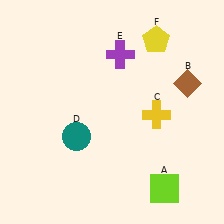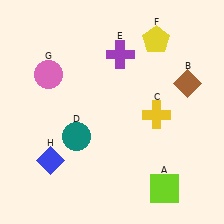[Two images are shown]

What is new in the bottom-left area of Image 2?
A blue diamond (H) was added in the bottom-left area of Image 2.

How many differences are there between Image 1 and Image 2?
There are 2 differences between the two images.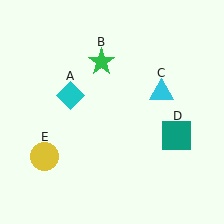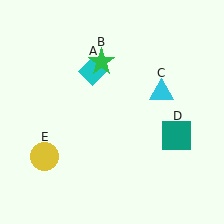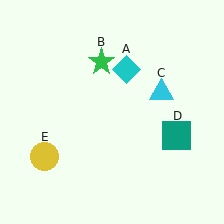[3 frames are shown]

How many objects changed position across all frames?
1 object changed position: cyan diamond (object A).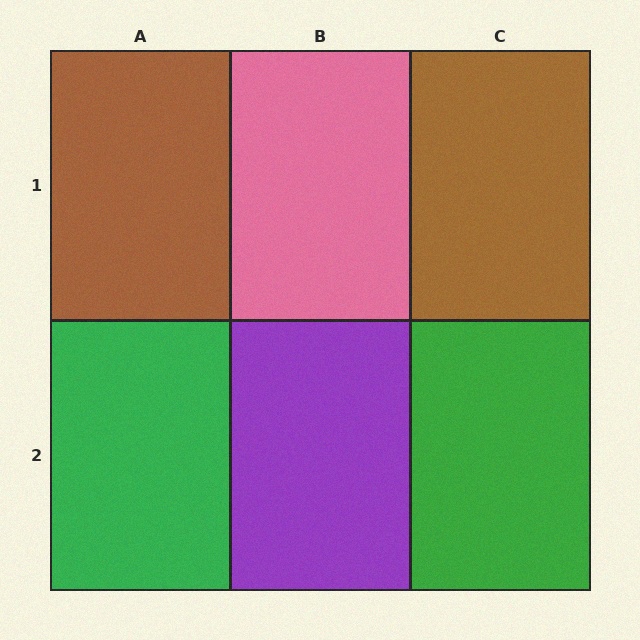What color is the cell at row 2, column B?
Purple.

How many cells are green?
2 cells are green.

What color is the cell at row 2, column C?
Green.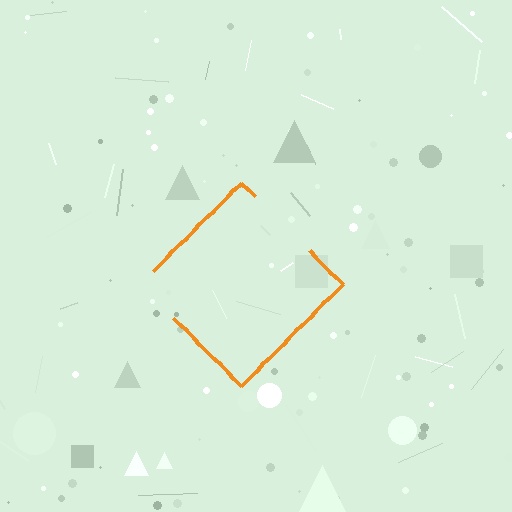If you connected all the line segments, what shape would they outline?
They would outline a diamond.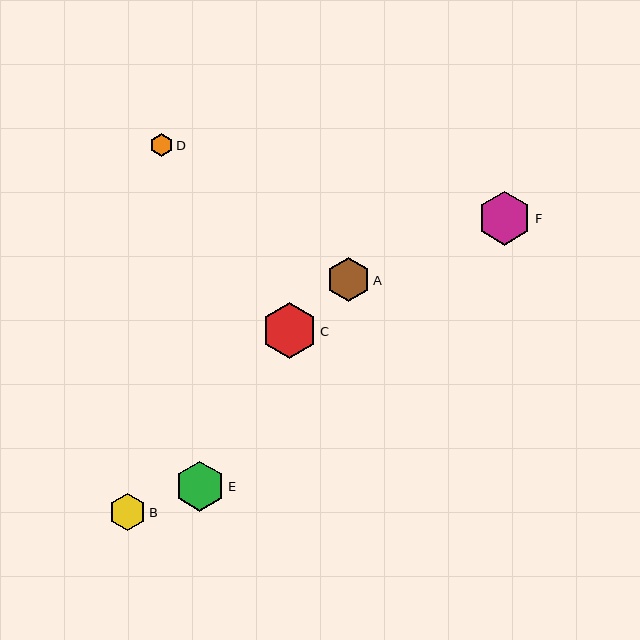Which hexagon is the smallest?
Hexagon D is the smallest with a size of approximately 23 pixels.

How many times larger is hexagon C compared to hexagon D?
Hexagon C is approximately 2.4 times the size of hexagon D.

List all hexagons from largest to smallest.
From largest to smallest: C, F, E, A, B, D.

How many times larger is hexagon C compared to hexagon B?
Hexagon C is approximately 1.5 times the size of hexagon B.